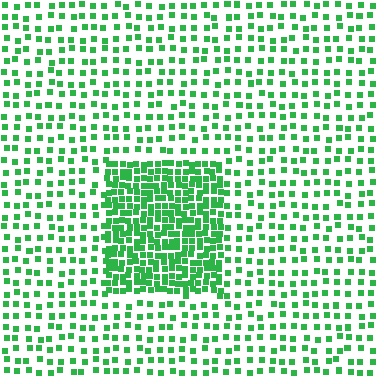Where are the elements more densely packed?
The elements are more densely packed inside the rectangle boundary.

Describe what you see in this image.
The image contains small green elements arranged at two different densities. A rectangle-shaped region is visible where the elements are more densely packed than the surrounding area.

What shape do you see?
I see a rectangle.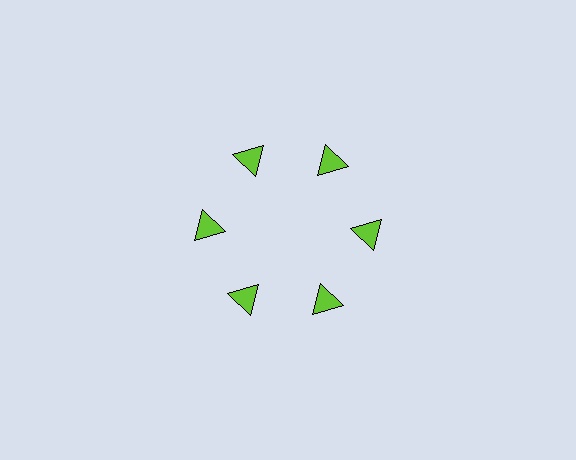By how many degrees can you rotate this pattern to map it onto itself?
The pattern maps onto itself every 60 degrees of rotation.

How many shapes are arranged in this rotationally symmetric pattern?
There are 6 shapes, arranged in 6 groups of 1.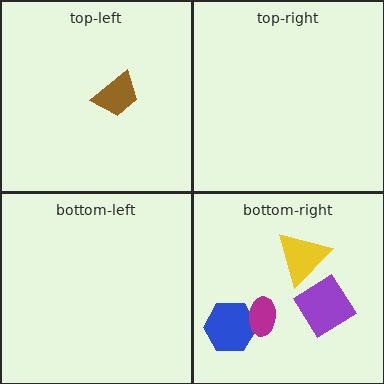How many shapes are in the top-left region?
1.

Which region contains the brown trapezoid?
The top-left region.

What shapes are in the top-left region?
The brown trapezoid.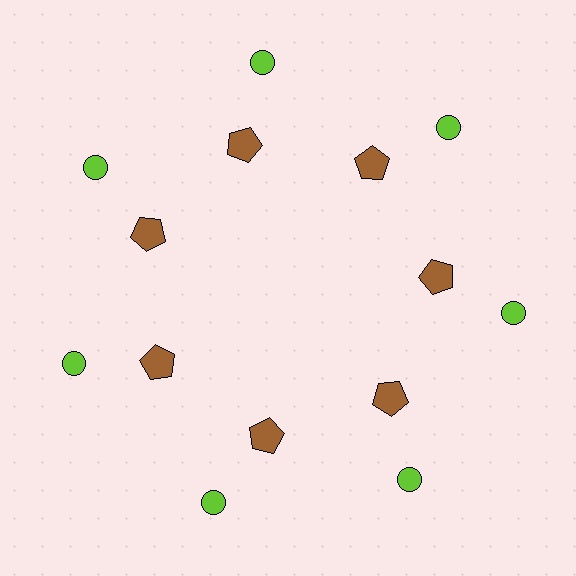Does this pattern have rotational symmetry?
Yes, this pattern has 7-fold rotational symmetry. It looks the same after rotating 51 degrees around the center.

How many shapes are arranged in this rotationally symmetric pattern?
There are 14 shapes, arranged in 7 groups of 2.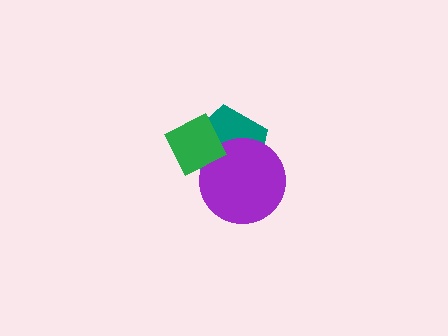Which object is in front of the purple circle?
The green diamond is in front of the purple circle.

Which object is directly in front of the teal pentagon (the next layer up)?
The purple circle is directly in front of the teal pentagon.